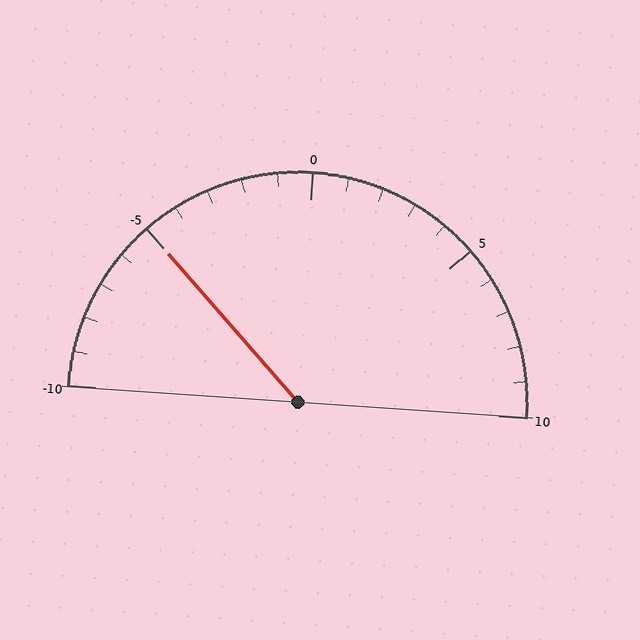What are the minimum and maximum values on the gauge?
The gauge ranges from -10 to 10.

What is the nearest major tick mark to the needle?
The nearest major tick mark is -5.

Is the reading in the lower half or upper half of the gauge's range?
The reading is in the lower half of the range (-10 to 10).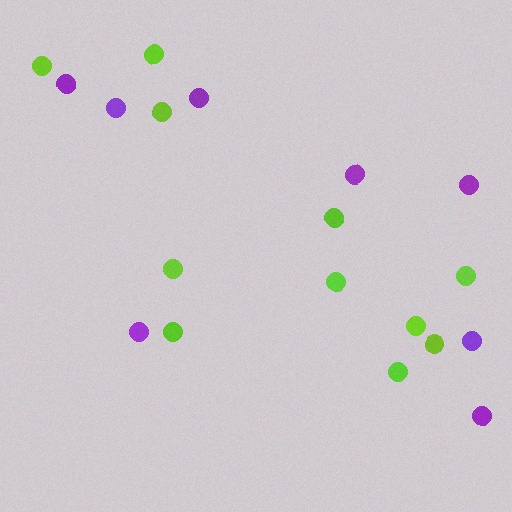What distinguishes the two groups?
There are 2 groups: one group of lime circles (11) and one group of purple circles (8).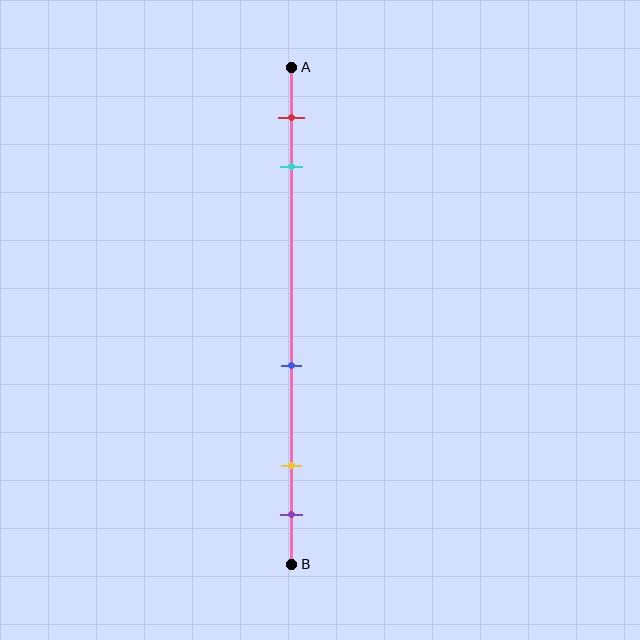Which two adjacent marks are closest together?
The yellow and purple marks are the closest adjacent pair.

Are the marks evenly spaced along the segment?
No, the marks are not evenly spaced.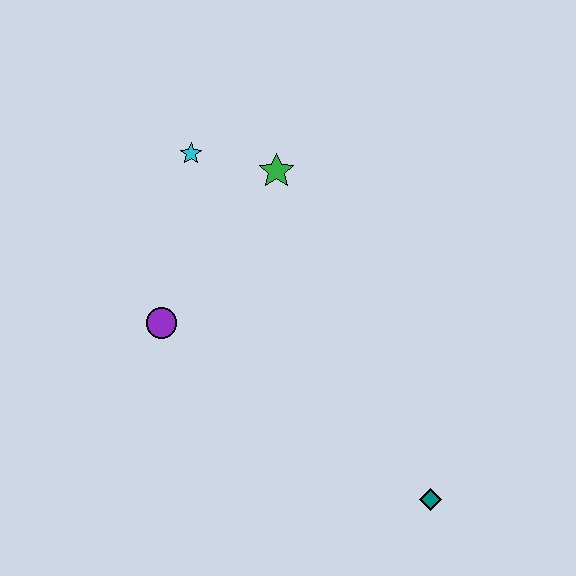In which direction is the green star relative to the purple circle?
The green star is above the purple circle.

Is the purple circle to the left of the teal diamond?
Yes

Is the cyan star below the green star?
No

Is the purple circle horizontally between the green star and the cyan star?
No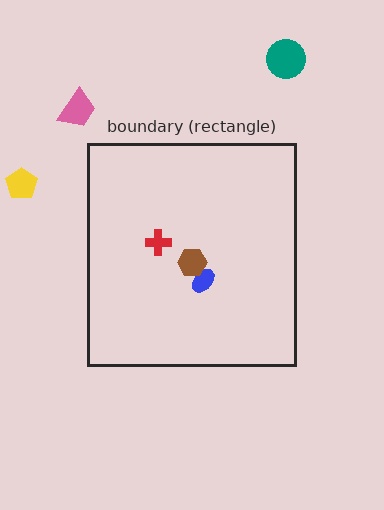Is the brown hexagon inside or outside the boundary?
Inside.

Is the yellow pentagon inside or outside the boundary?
Outside.